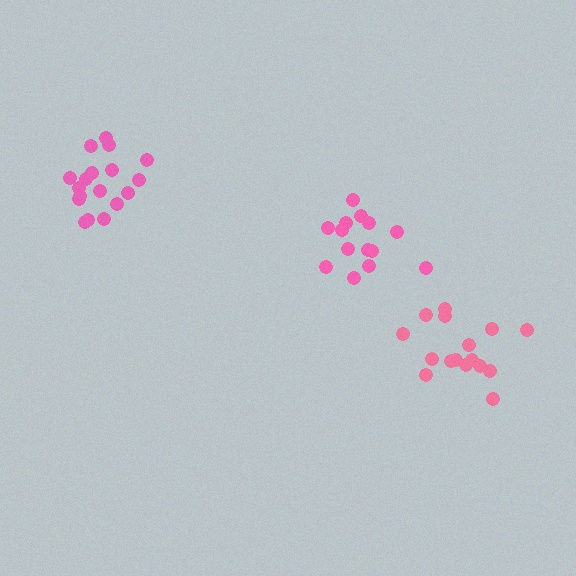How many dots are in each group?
Group 1: 16 dots, Group 2: 14 dots, Group 3: 18 dots (48 total).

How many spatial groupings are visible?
There are 3 spatial groupings.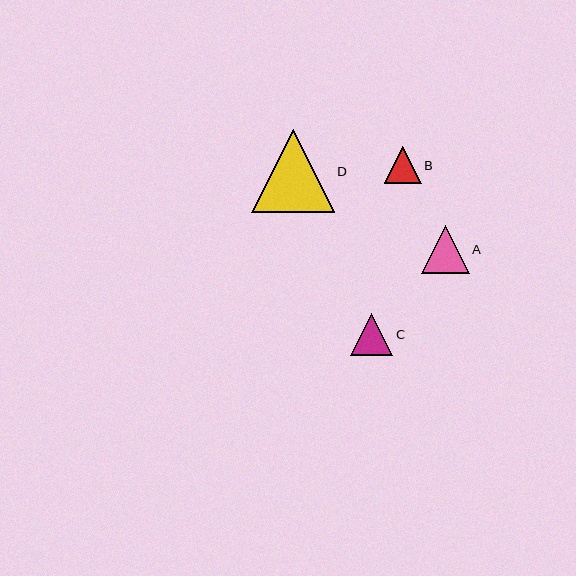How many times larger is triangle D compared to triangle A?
Triangle D is approximately 1.7 times the size of triangle A.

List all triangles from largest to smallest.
From largest to smallest: D, A, C, B.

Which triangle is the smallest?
Triangle B is the smallest with a size of approximately 37 pixels.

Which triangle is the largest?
Triangle D is the largest with a size of approximately 83 pixels.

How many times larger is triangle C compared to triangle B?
Triangle C is approximately 1.1 times the size of triangle B.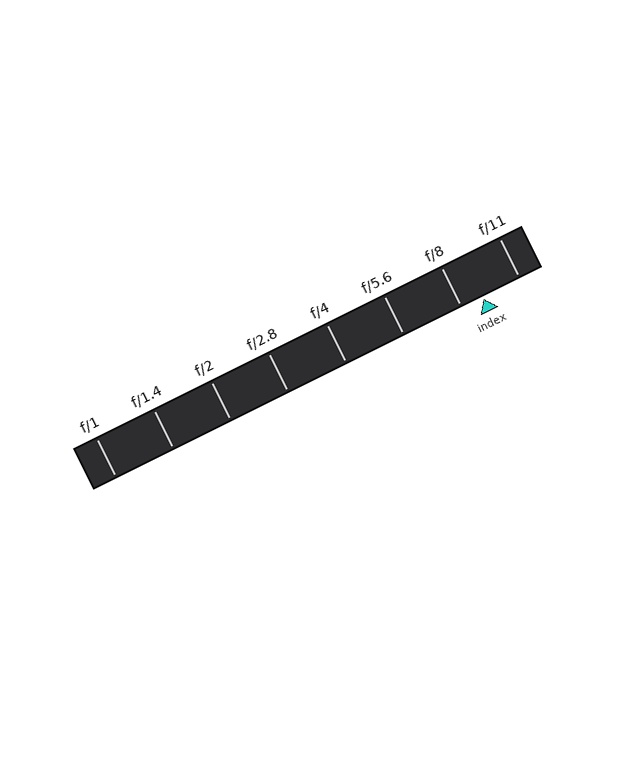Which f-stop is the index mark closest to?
The index mark is closest to f/8.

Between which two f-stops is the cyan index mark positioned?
The index mark is between f/8 and f/11.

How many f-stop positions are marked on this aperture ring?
There are 8 f-stop positions marked.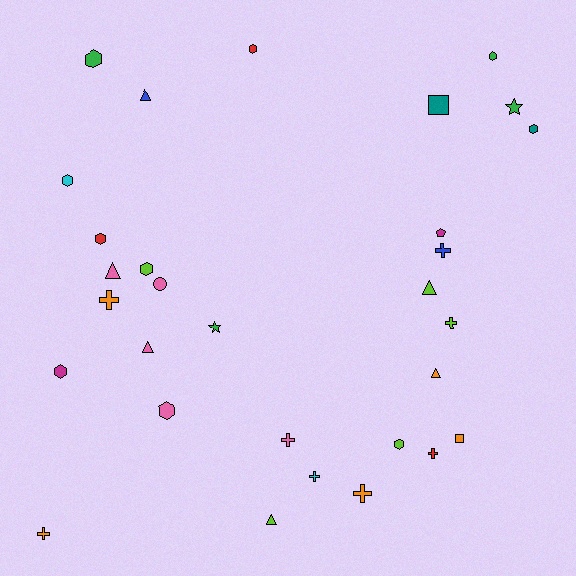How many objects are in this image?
There are 30 objects.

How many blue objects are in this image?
There are 2 blue objects.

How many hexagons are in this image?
There are 10 hexagons.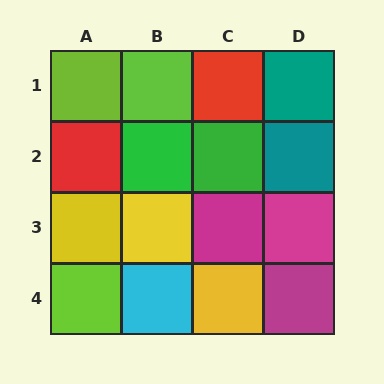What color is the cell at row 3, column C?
Magenta.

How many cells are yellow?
3 cells are yellow.